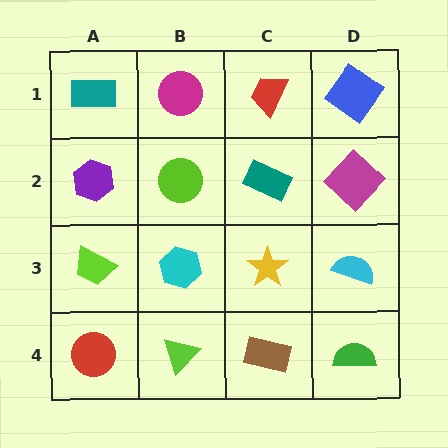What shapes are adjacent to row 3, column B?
A lime circle (row 2, column B), a lime triangle (row 4, column B), a lime trapezoid (row 3, column A), a yellow star (row 3, column C).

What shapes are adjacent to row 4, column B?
A cyan hexagon (row 3, column B), a red circle (row 4, column A), a brown rectangle (row 4, column C).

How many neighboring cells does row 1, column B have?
3.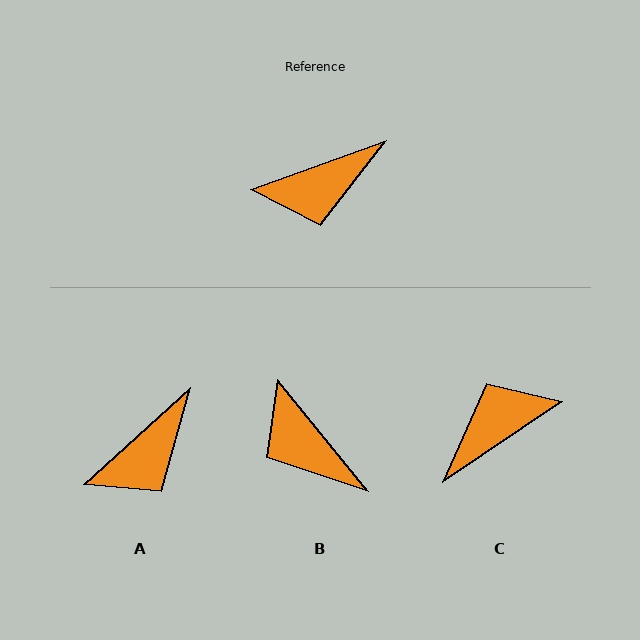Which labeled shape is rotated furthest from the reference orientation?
C, about 166 degrees away.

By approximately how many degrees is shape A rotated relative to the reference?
Approximately 22 degrees counter-clockwise.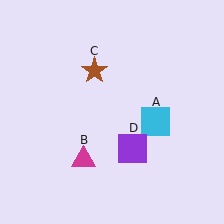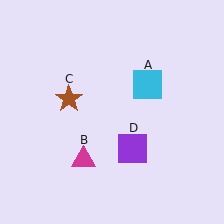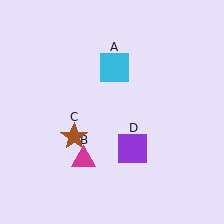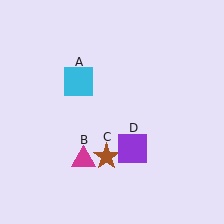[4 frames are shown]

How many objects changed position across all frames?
2 objects changed position: cyan square (object A), brown star (object C).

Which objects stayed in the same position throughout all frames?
Magenta triangle (object B) and purple square (object D) remained stationary.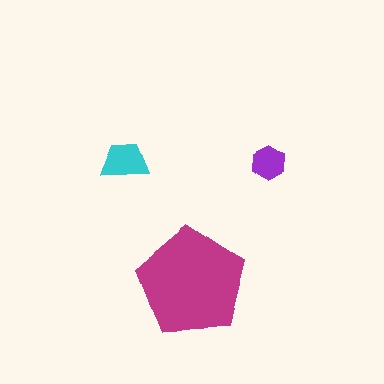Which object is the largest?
The magenta pentagon.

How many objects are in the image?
There are 3 objects in the image.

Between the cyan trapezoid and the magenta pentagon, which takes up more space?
The magenta pentagon.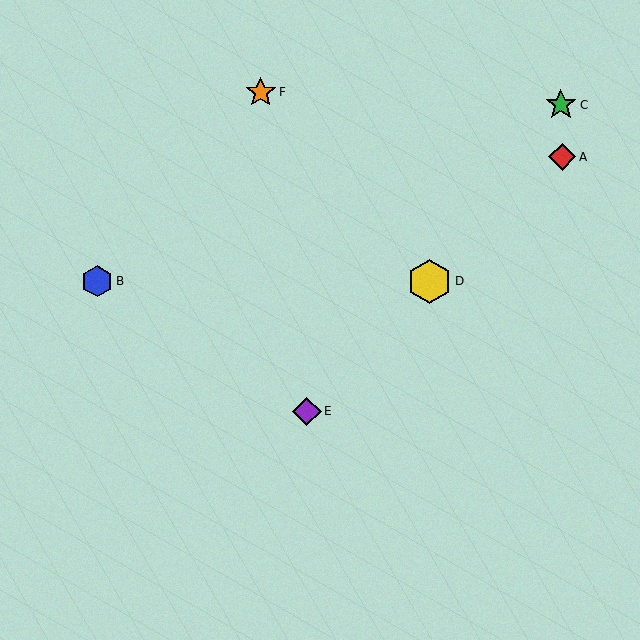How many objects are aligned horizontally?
2 objects (B, D) are aligned horizontally.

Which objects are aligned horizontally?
Objects B, D are aligned horizontally.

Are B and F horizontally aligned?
No, B is at y≈281 and F is at y≈92.